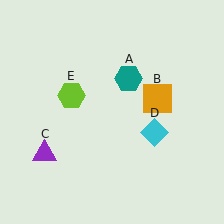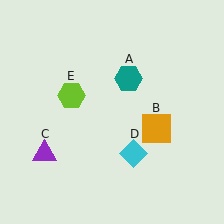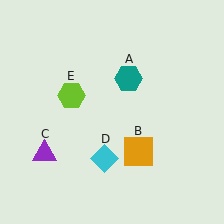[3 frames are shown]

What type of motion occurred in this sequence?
The orange square (object B), cyan diamond (object D) rotated clockwise around the center of the scene.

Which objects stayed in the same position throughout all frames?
Teal hexagon (object A) and purple triangle (object C) and lime hexagon (object E) remained stationary.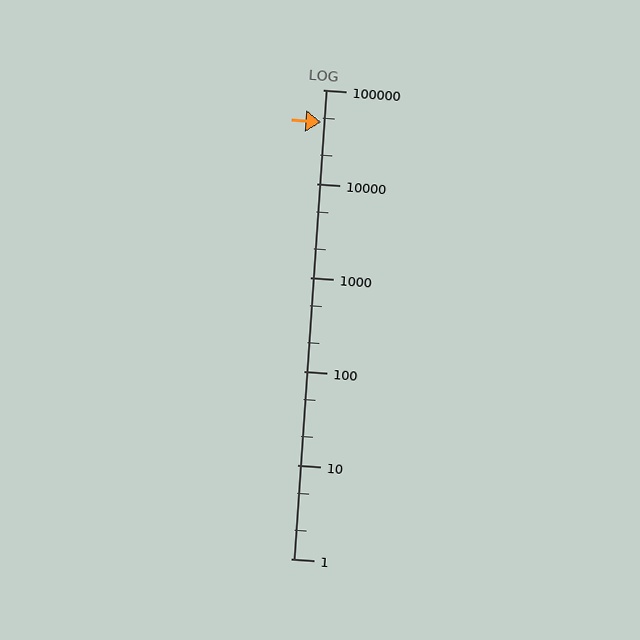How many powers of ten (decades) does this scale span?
The scale spans 5 decades, from 1 to 100000.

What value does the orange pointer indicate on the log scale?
The pointer indicates approximately 45000.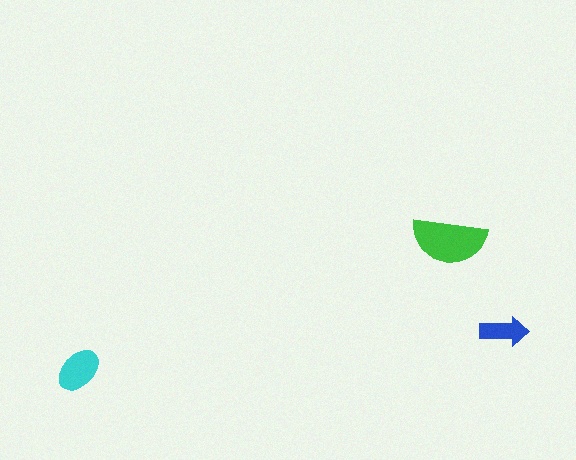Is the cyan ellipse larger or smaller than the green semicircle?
Smaller.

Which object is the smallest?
The blue arrow.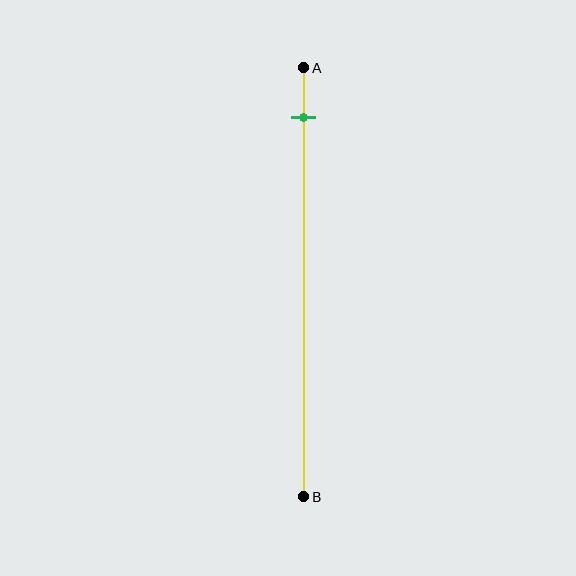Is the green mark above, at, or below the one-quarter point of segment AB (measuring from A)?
The green mark is above the one-quarter point of segment AB.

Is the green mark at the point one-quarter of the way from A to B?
No, the mark is at about 10% from A, not at the 25% one-quarter point.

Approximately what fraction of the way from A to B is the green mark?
The green mark is approximately 10% of the way from A to B.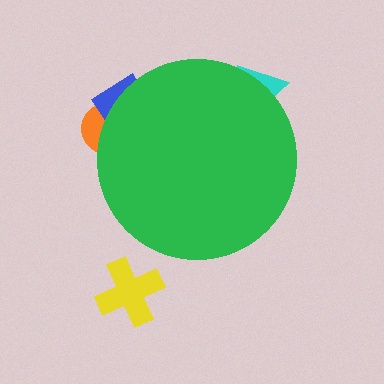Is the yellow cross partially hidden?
No, the yellow cross is fully visible.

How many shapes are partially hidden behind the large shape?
3 shapes are partially hidden.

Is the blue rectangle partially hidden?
Yes, the blue rectangle is partially hidden behind the green circle.